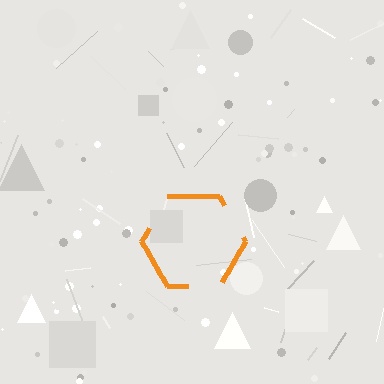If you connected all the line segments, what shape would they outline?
They would outline a hexagon.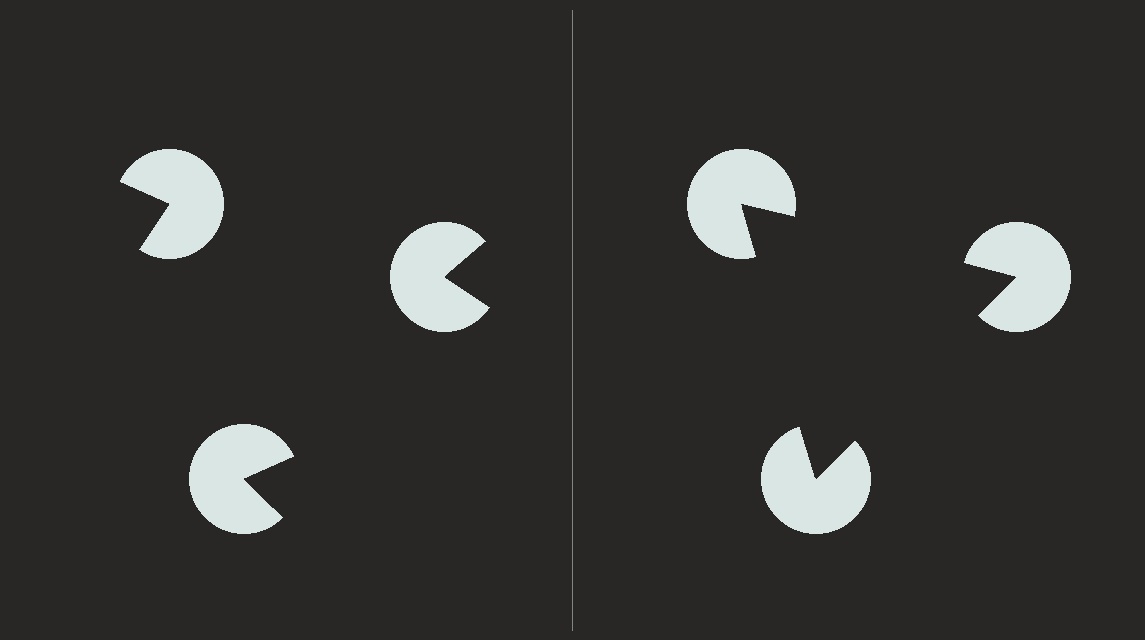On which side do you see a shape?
An illusory triangle appears on the right side. On the left side the wedge cuts are rotated, so no coherent shape forms.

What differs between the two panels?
The pac-man discs are positioned identically on both sides; only the wedge orientations differ. On the right they align to a triangle; on the left they are misaligned.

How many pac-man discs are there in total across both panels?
6 — 3 on each side.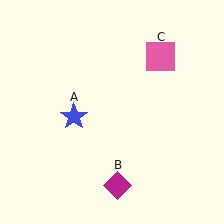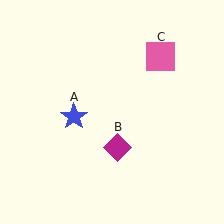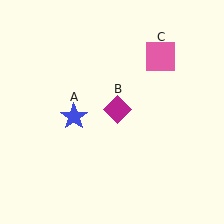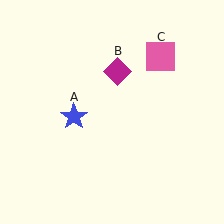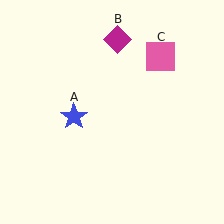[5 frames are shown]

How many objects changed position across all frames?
1 object changed position: magenta diamond (object B).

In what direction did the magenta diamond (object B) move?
The magenta diamond (object B) moved up.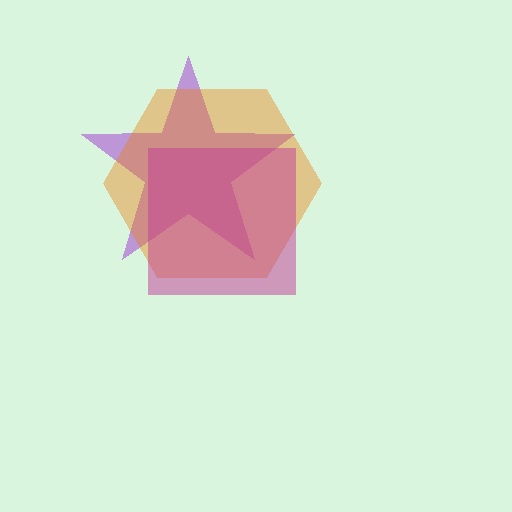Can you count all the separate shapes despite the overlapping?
Yes, there are 3 separate shapes.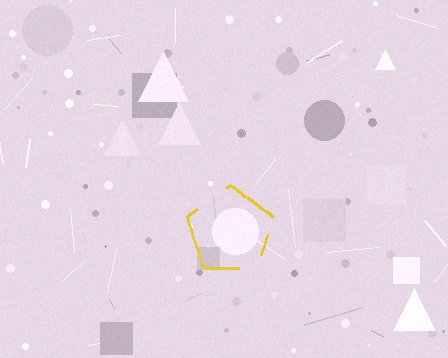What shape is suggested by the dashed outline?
The dashed outline suggests a pentagon.